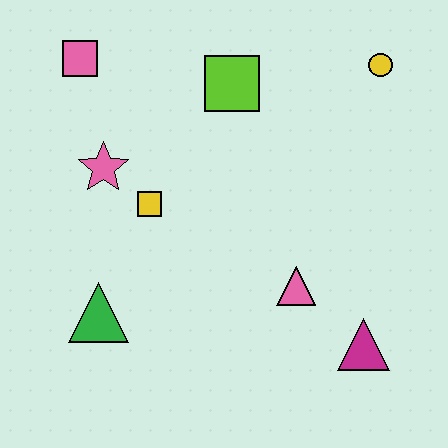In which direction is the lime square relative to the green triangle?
The lime square is above the green triangle.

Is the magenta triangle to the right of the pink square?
Yes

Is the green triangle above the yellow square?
No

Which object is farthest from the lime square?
The magenta triangle is farthest from the lime square.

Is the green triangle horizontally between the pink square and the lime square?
Yes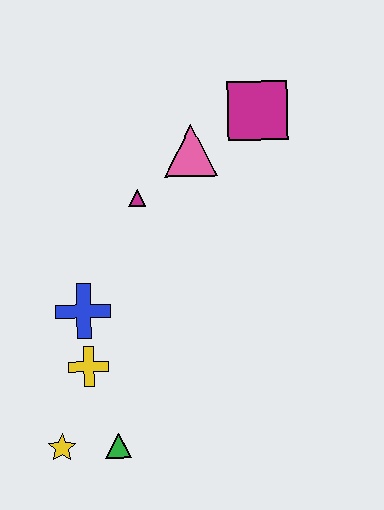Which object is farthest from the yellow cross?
The magenta square is farthest from the yellow cross.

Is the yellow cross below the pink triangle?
Yes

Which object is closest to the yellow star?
The green triangle is closest to the yellow star.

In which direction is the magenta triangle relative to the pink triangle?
The magenta triangle is to the left of the pink triangle.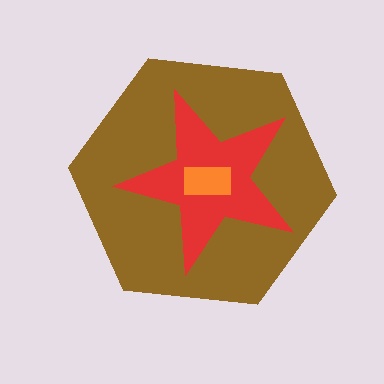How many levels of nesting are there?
3.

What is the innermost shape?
The orange rectangle.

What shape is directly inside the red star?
The orange rectangle.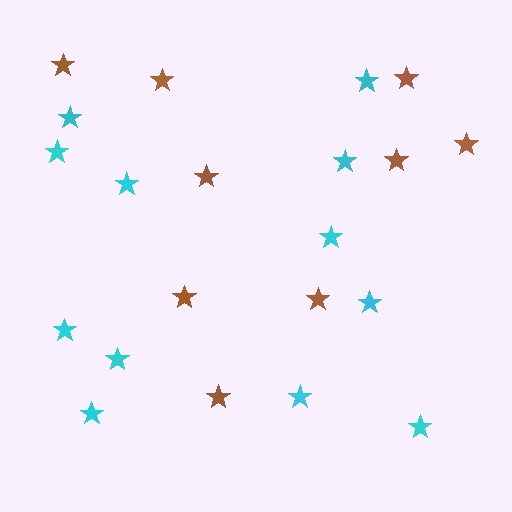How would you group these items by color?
There are 2 groups: one group of cyan stars (12) and one group of brown stars (9).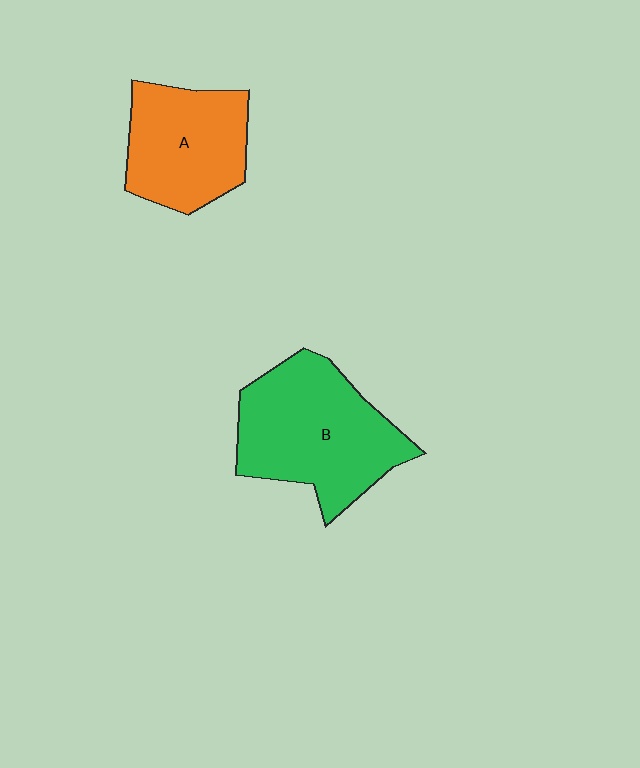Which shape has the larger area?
Shape B (green).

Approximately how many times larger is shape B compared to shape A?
Approximately 1.3 times.